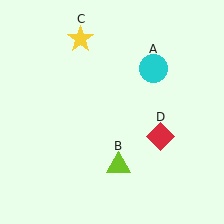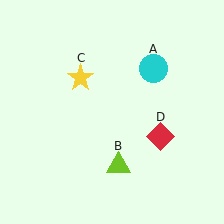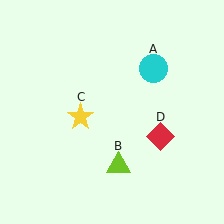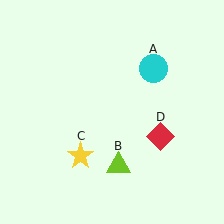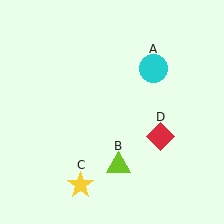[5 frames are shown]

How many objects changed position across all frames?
1 object changed position: yellow star (object C).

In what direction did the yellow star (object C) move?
The yellow star (object C) moved down.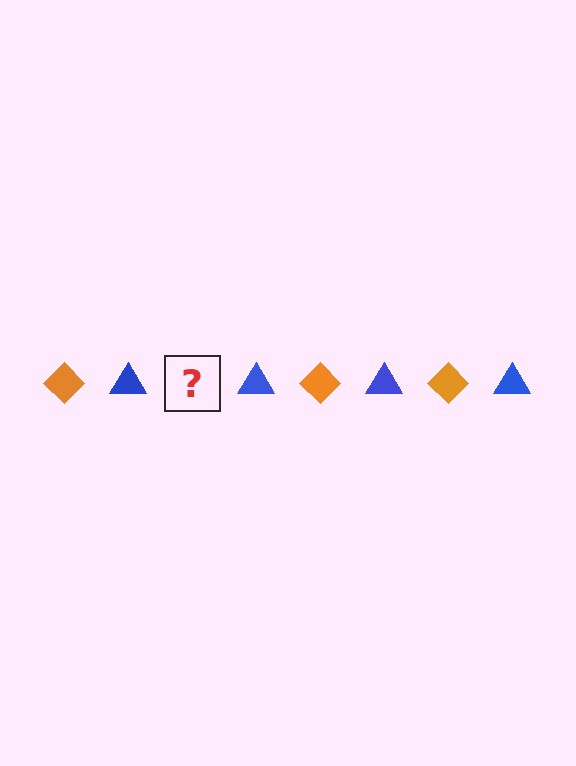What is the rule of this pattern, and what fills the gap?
The rule is that the pattern alternates between orange diamond and blue triangle. The gap should be filled with an orange diamond.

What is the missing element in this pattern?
The missing element is an orange diamond.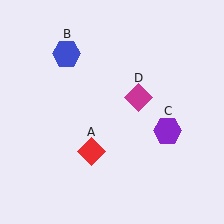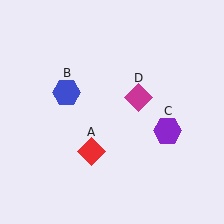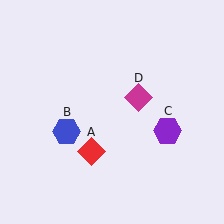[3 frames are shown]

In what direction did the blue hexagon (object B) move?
The blue hexagon (object B) moved down.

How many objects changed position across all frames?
1 object changed position: blue hexagon (object B).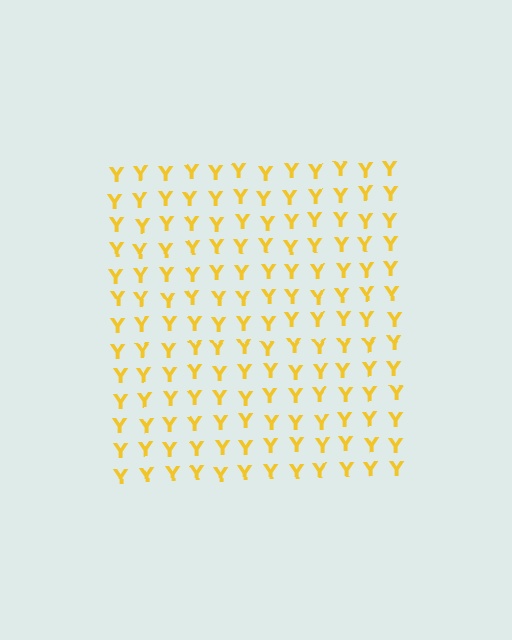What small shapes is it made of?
It is made of small letter Y's.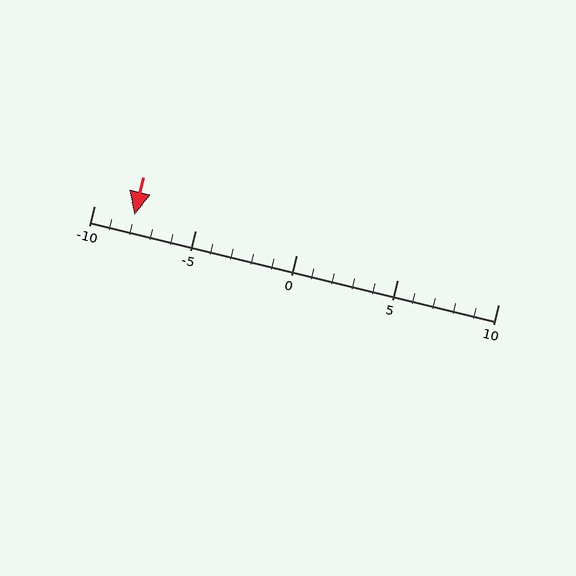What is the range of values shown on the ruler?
The ruler shows values from -10 to 10.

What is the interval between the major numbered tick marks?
The major tick marks are spaced 5 units apart.